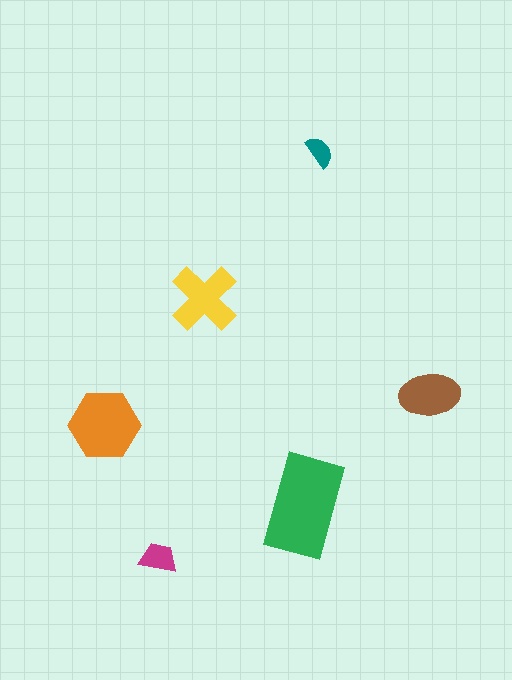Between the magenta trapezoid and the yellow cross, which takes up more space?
The yellow cross.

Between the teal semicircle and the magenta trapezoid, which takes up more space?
The magenta trapezoid.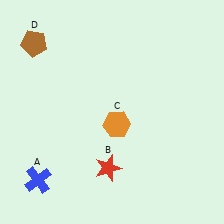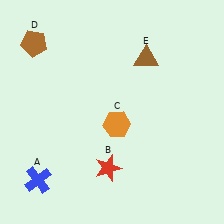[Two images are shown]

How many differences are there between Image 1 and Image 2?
There is 1 difference between the two images.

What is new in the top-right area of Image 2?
A brown triangle (E) was added in the top-right area of Image 2.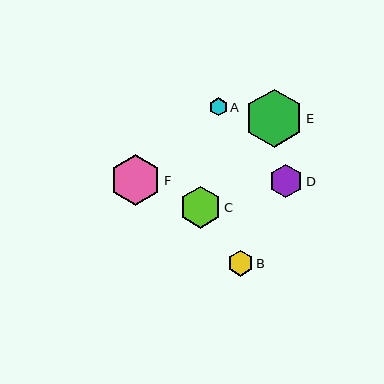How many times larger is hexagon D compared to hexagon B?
Hexagon D is approximately 1.3 times the size of hexagon B.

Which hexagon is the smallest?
Hexagon A is the smallest with a size of approximately 18 pixels.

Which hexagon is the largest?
Hexagon E is the largest with a size of approximately 58 pixels.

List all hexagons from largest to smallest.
From largest to smallest: E, F, C, D, B, A.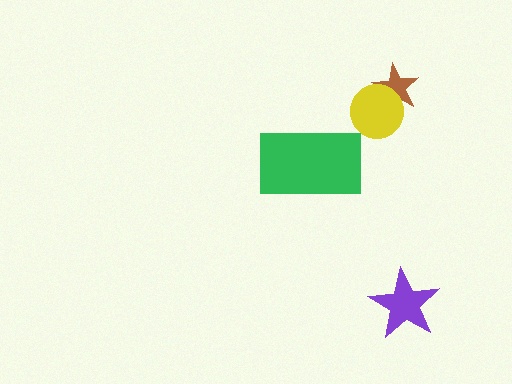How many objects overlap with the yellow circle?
1 object overlaps with the yellow circle.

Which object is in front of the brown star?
The yellow circle is in front of the brown star.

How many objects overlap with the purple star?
0 objects overlap with the purple star.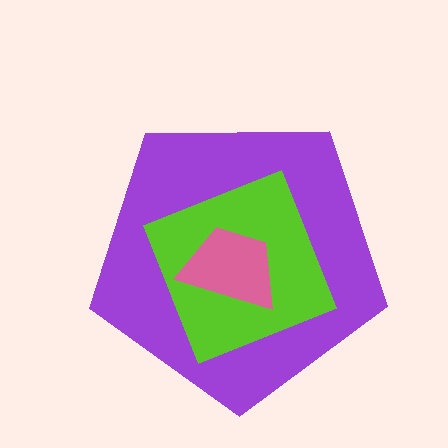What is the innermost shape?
The pink trapezoid.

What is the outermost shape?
The purple pentagon.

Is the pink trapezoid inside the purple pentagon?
Yes.